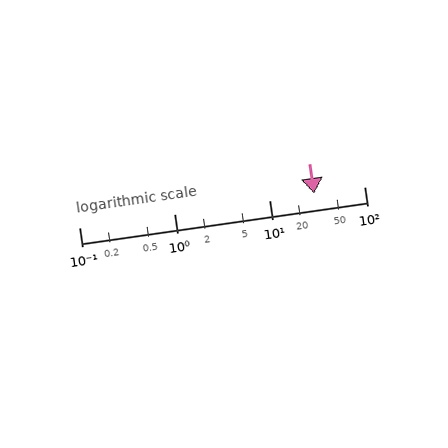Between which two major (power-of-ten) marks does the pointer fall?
The pointer is between 10 and 100.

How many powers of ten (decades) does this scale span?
The scale spans 3 decades, from 0.1 to 100.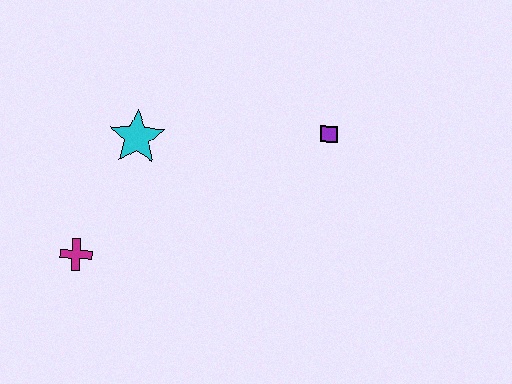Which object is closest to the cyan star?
The magenta cross is closest to the cyan star.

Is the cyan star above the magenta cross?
Yes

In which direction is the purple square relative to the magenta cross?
The purple square is to the right of the magenta cross.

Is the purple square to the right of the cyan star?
Yes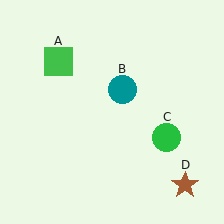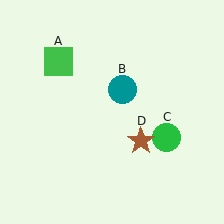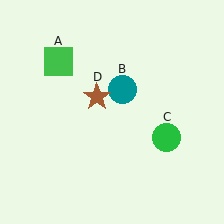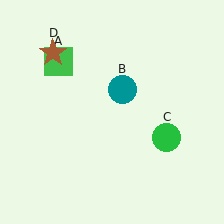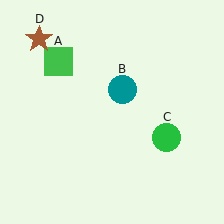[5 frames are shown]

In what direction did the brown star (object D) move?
The brown star (object D) moved up and to the left.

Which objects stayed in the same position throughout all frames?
Green square (object A) and teal circle (object B) and green circle (object C) remained stationary.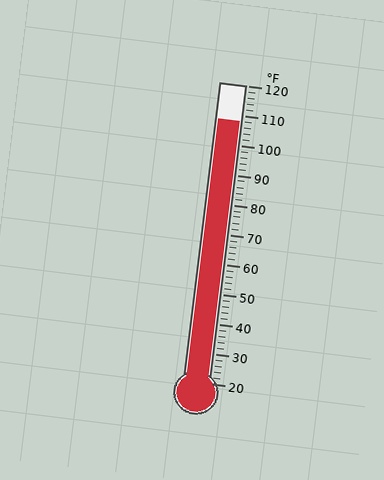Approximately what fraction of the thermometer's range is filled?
The thermometer is filled to approximately 90% of its range.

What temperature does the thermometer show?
The thermometer shows approximately 108°F.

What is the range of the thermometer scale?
The thermometer scale ranges from 20°F to 120°F.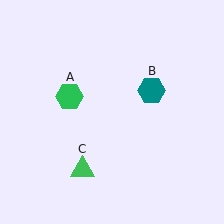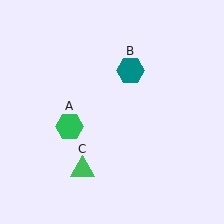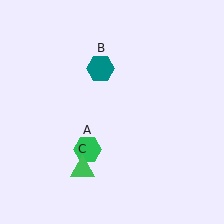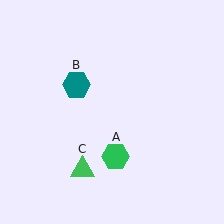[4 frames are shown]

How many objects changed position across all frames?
2 objects changed position: green hexagon (object A), teal hexagon (object B).